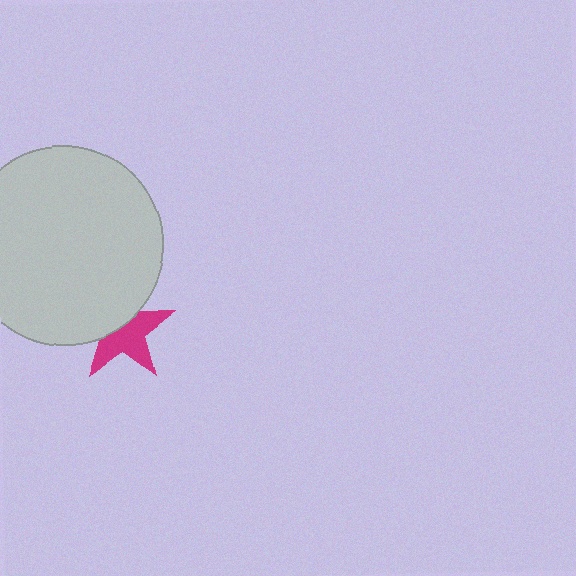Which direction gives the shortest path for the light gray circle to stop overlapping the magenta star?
Moving up gives the shortest separation.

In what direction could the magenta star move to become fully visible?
The magenta star could move down. That would shift it out from behind the light gray circle entirely.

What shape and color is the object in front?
The object in front is a light gray circle.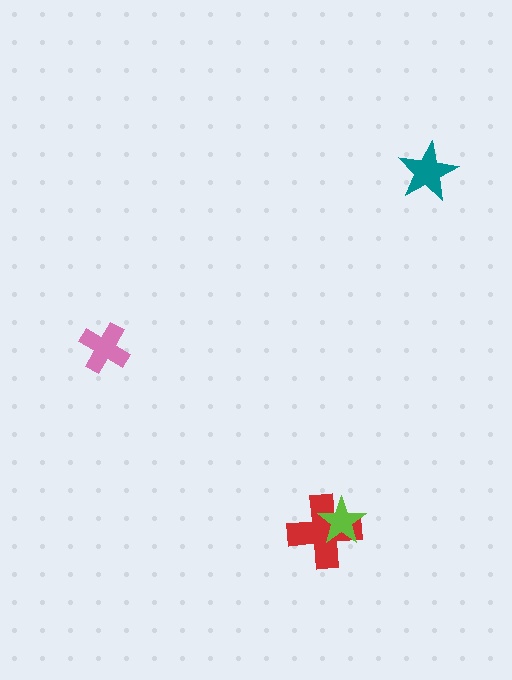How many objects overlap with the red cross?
1 object overlaps with the red cross.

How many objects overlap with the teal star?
0 objects overlap with the teal star.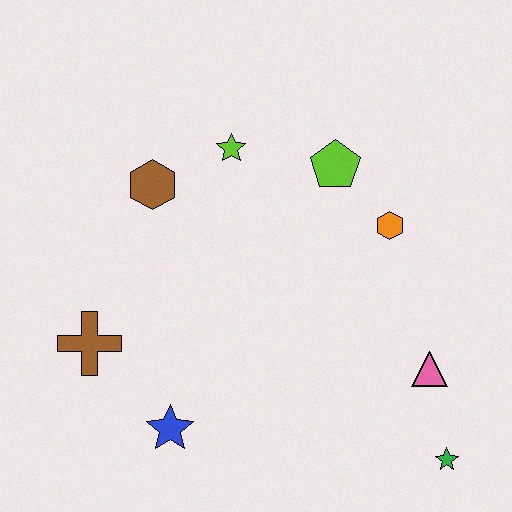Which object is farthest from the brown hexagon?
The green star is farthest from the brown hexagon.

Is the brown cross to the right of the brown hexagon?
No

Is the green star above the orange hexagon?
No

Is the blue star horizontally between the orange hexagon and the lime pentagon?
No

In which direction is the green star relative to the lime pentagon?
The green star is below the lime pentagon.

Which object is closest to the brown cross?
The blue star is closest to the brown cross.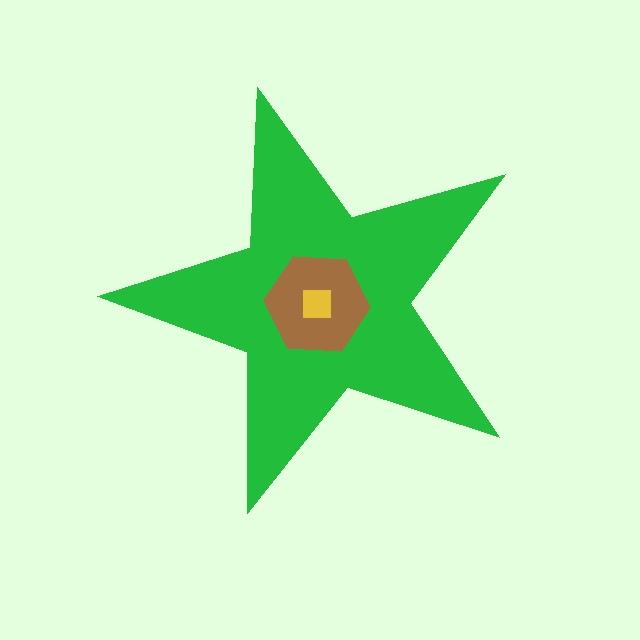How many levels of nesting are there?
3.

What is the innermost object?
The yellow square.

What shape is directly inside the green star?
The brown hexagon.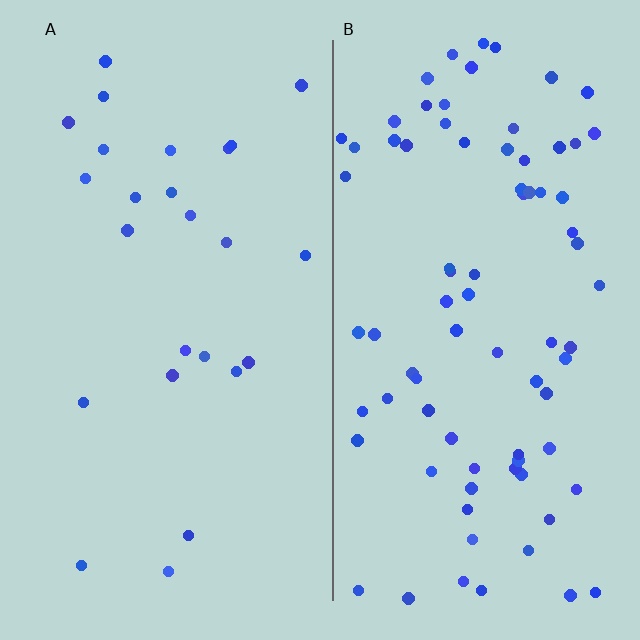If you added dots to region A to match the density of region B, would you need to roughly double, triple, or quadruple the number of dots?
Approximately triple.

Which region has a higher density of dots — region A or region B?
B (the right).